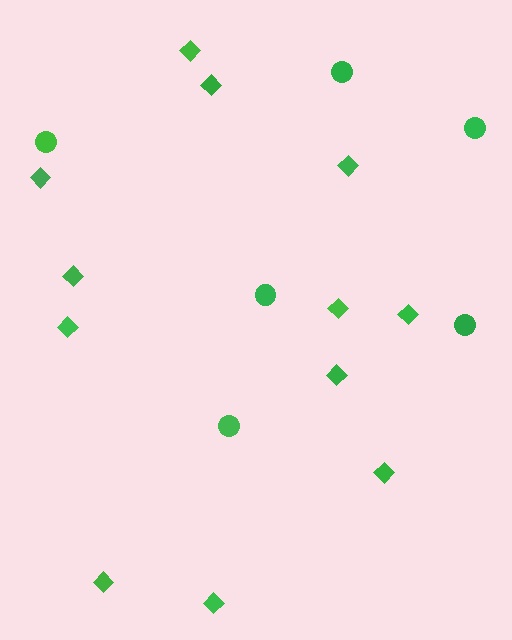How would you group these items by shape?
There are 2 groups: one group of circles (6) and one group of diamonds (12).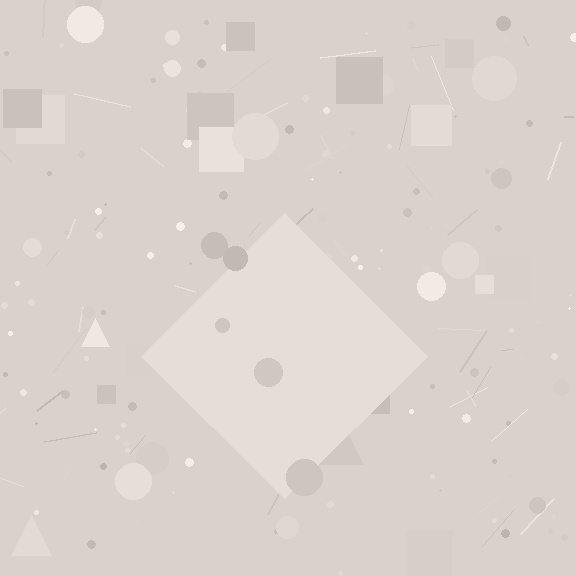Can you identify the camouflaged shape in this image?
The camouflaged shape is a diamond.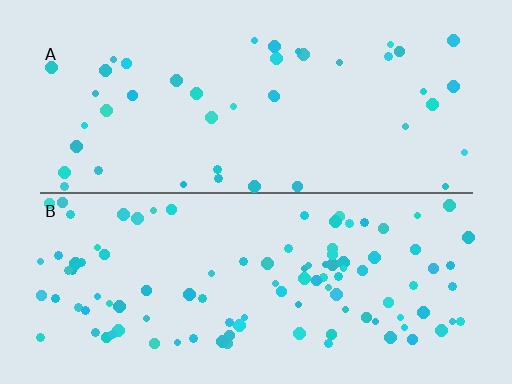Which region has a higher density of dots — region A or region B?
B (the bottom).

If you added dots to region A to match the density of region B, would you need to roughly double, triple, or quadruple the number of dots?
Approximately double.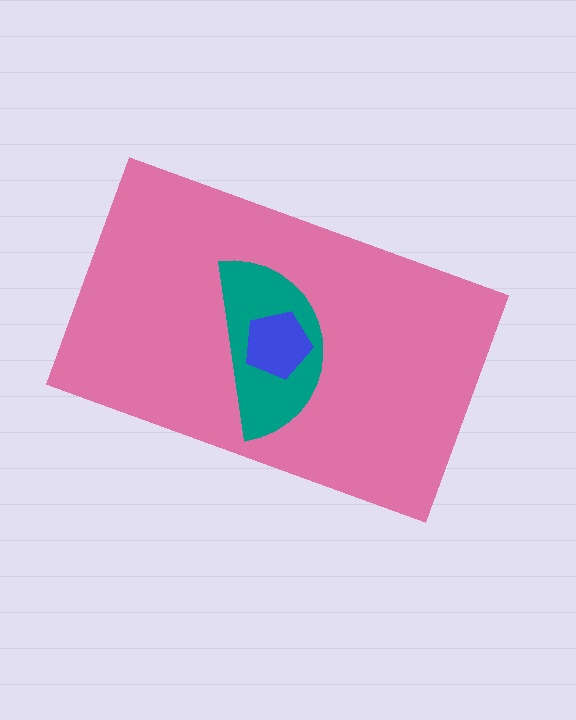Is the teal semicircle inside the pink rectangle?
Yes.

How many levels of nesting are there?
3.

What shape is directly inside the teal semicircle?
The blue pentagon.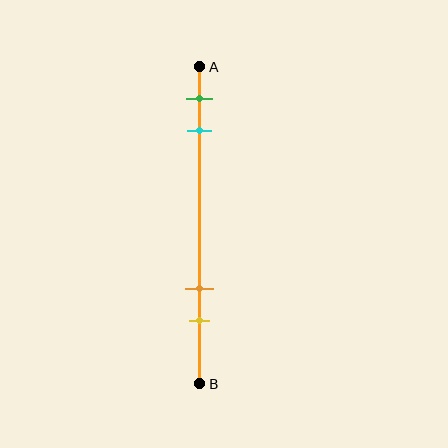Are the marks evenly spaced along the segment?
No, the marks are not evenly spaced.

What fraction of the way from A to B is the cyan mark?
The cyan mark is approximately 20% (0.2) of the way from A to B.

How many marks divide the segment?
There are 4 marks dividing the segment.